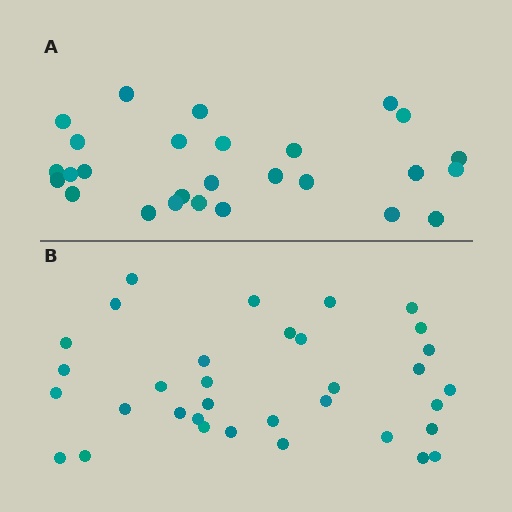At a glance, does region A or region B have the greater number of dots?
Region B (the bottom region) has more dots.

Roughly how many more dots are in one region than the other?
Region B has roughly 8 or so more dots than region A.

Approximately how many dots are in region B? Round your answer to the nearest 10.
About 30 dots. (The exact count is 34, which rounds to 30.)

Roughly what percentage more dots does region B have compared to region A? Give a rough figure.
About 25% more.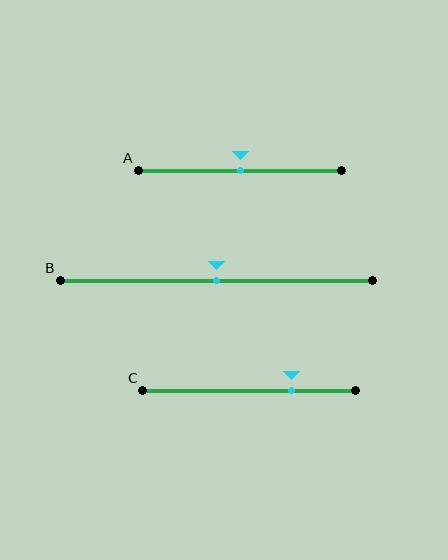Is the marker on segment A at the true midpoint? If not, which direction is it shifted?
Yes, the marker on segment A is at the true midpoint.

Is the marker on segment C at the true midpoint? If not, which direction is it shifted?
No, the marker on segment C is shifted to the right by about 20% of the segment length.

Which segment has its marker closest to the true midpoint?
Segment A has its marker closest to the true midpoint.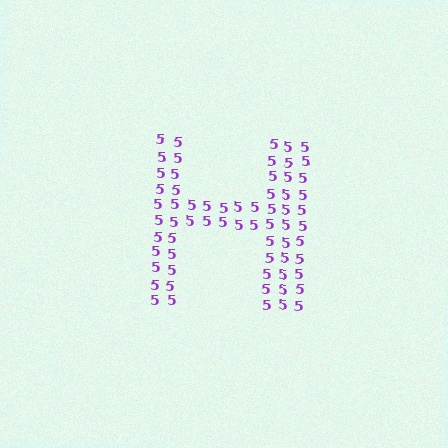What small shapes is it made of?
It is made of small digit 5's.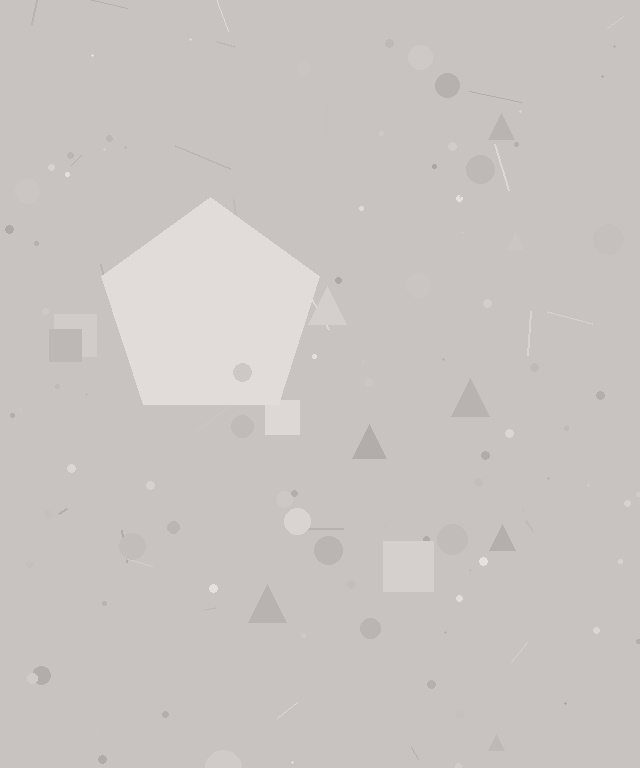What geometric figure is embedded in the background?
A pentagon is embedded in the background.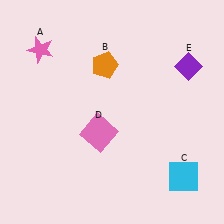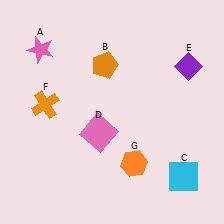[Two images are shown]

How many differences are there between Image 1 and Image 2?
There are 2 differences between the two images.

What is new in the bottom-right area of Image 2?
An orange hexagon (G) was added in the bottom-right area of Image 2.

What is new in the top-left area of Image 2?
An orange cross (F) was added in the top-left area of Image 2.